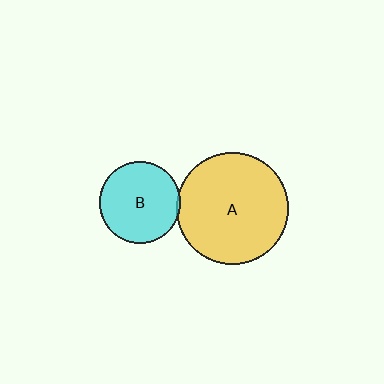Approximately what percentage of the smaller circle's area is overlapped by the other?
Approximately 5%.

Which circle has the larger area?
Circle A (yellow).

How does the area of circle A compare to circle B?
Approximately 1.9 times.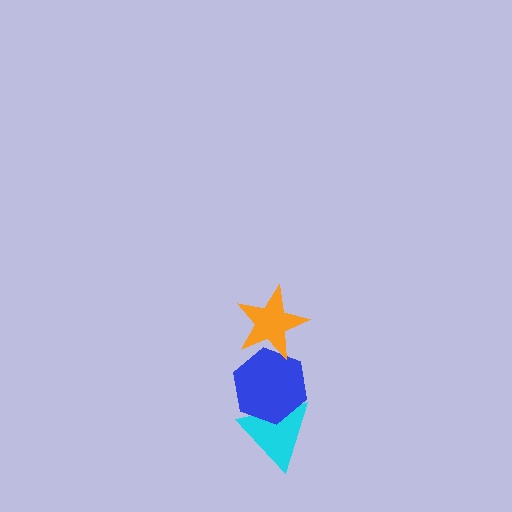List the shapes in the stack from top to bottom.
From top to bottom: the orange star, the blue hexagon, the cyan triangle.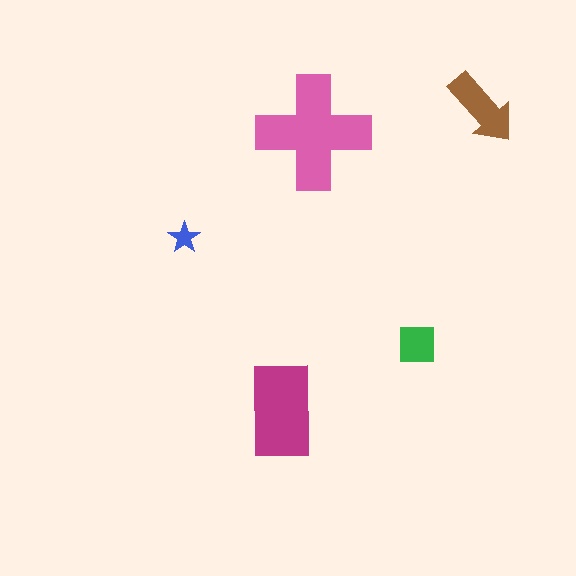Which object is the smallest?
The blue star.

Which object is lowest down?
The magenta rectangle is bottommost.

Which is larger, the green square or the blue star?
The green square.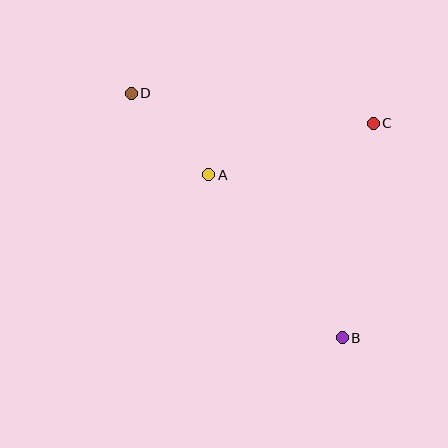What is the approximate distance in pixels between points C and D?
The distance between C and D is approximately 244 pixels.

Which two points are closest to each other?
Points A and D are closest to each other.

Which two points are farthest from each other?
Points B and D are farthest from each other.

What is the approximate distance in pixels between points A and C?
The distance between A and C is approximately 173 pixels.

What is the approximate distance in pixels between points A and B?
The distance between A and B is approximately 211 pixels.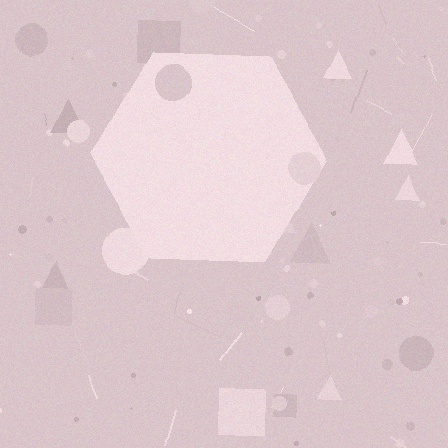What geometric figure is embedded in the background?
A hexagon is embedded in the background.